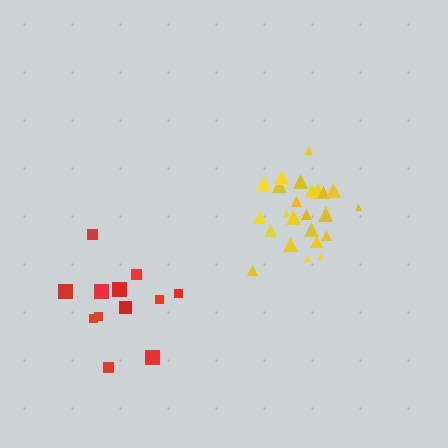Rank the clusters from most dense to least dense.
yellow, red.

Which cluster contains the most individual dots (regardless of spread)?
Yellow (27).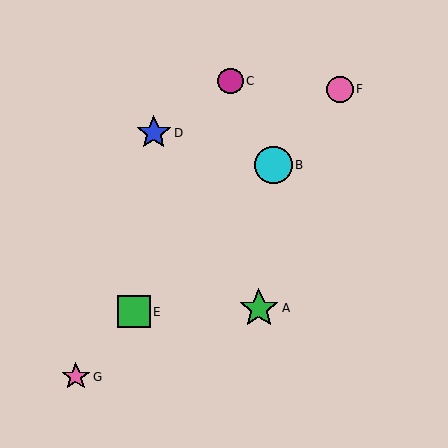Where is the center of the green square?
The center of the green square is at (134, 312).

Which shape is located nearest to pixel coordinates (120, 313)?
The green square (labeled E) at (134, 312) is nearest to that location.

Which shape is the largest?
The green star (labeled A) is the largest.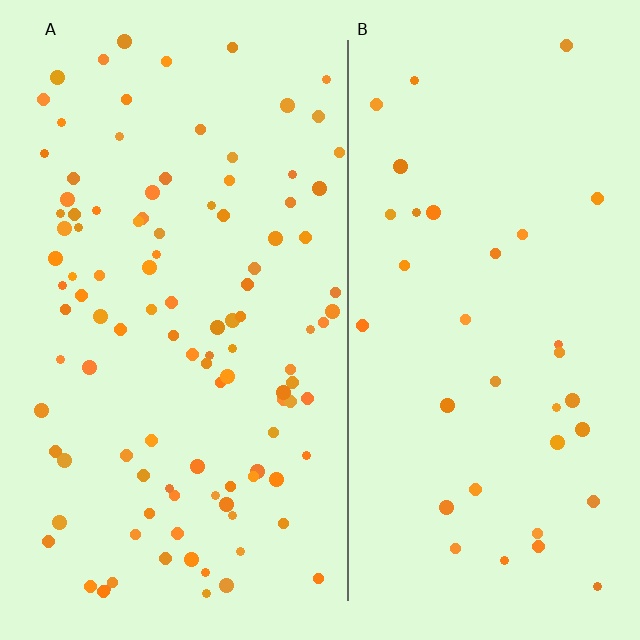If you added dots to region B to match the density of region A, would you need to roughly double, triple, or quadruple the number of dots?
Approximately triple.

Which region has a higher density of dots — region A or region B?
A (the left).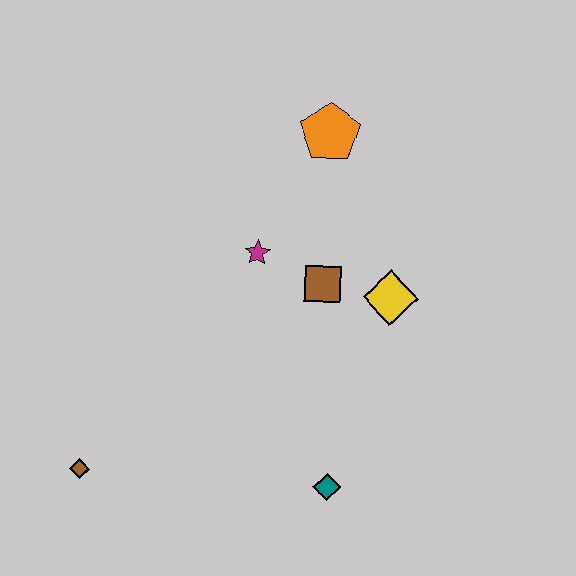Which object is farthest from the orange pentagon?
The brown diamond is farthest from the orange pentagon.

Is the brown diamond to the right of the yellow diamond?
No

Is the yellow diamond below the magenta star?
Yes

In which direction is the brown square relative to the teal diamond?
The brown square is above the teal diamond.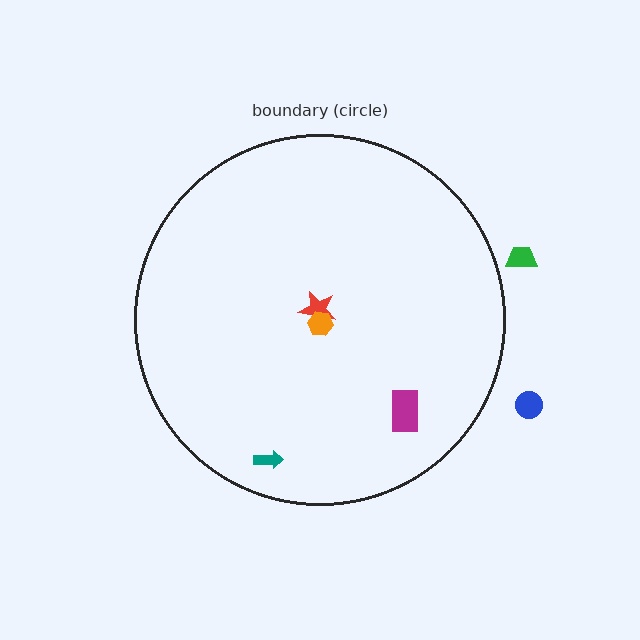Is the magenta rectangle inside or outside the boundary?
Inside.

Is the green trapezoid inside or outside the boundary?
Outside.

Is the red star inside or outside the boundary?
Inside.